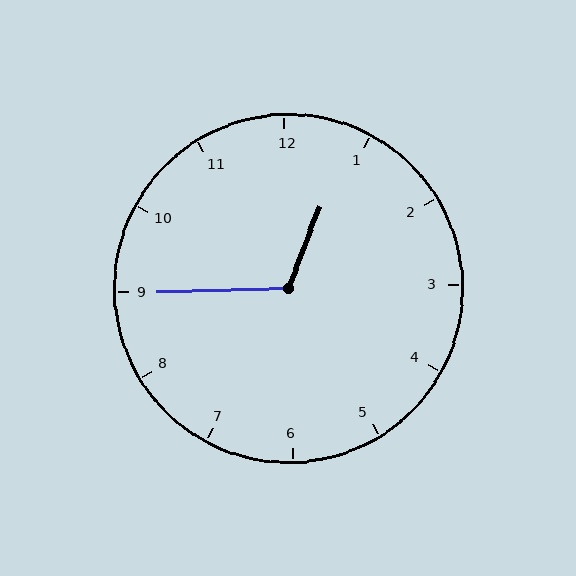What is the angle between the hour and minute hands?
Approximately 112 degrees.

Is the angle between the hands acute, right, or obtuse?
It is obtuse.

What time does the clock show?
12:45.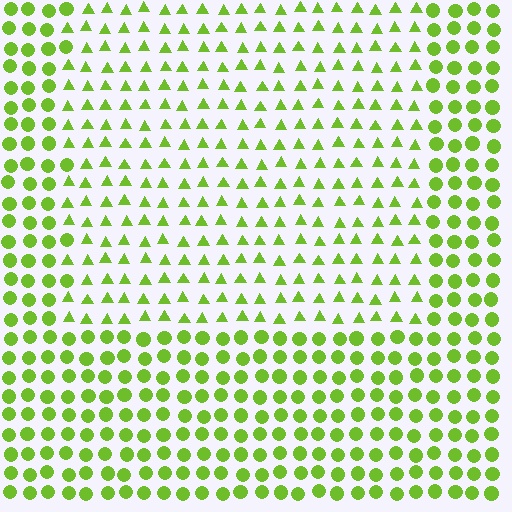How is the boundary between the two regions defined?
The boundary is defined by a change in element shape: triangles inside vs. circles outside. All elements share the same color and spacing.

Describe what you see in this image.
The image is filled with small lime elements arranged in a uniform grid. A rectangle-shaped region contains triangles, while the surrounding area contains circles. The boundary is defined purely by the change in element shape.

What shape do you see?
I see a rectangle.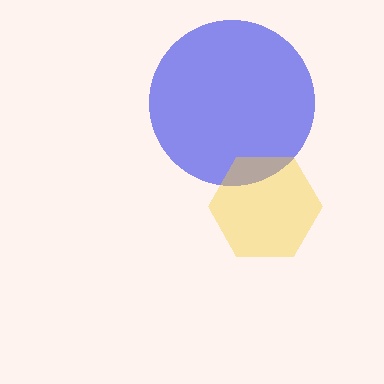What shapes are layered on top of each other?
The layered shapes are: a blue circle, a yellow hexagon.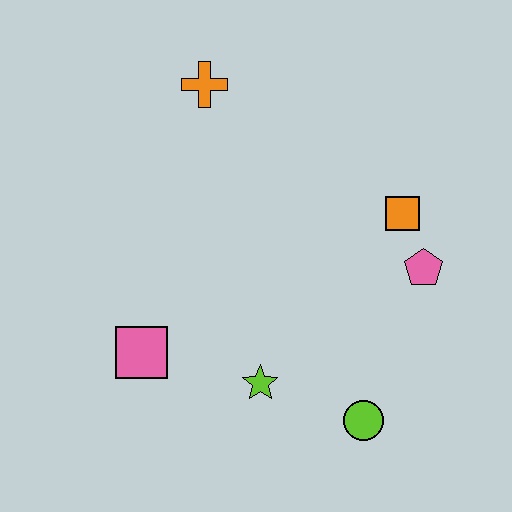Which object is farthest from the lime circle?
The orange cross is farthest from the lime circle.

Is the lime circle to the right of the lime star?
Yes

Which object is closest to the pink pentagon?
The orange square is closest to the pink pentagon.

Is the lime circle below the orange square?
Yes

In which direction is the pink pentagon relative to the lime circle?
The pink pentagon is above the lime circle.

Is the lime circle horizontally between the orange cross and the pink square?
No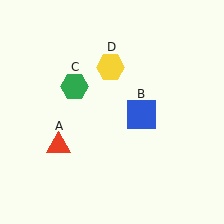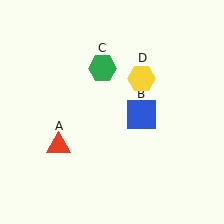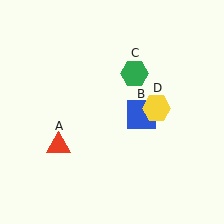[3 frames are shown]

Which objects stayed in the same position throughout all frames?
Red triangle (object A) and blue square (object B) remained stationary.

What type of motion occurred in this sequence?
The green hexagon (object C), yellow hexagon (object D) rotated clockwise around the center of the scene.